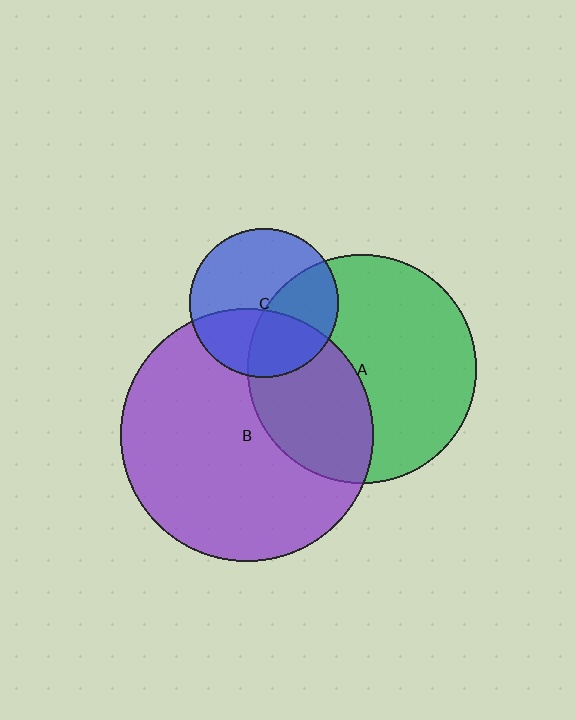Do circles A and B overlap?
Yes.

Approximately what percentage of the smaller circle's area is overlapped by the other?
Approximately 35%.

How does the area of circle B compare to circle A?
Approximately 1.2 times.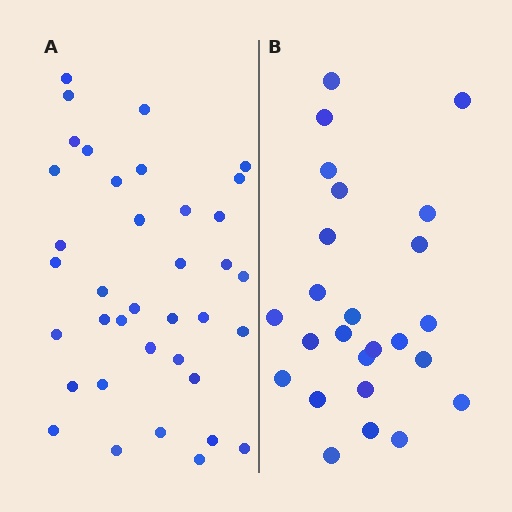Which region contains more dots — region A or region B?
Region A (the left region) has more dots.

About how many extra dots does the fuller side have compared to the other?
Region A has roughly 12 or so more dots than region B.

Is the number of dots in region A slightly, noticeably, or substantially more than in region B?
Region A has substantially more. The ratio is roughly 1.5 to 1.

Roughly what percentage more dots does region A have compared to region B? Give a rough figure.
About 50% more.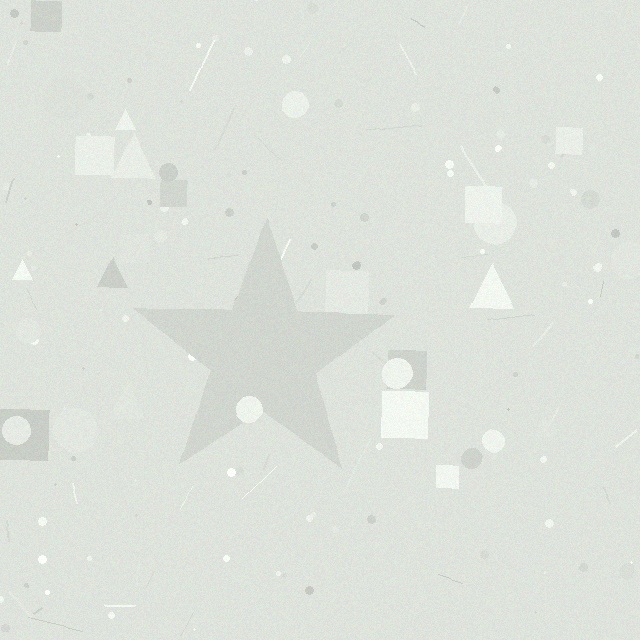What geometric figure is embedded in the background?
A star is embedded in the background.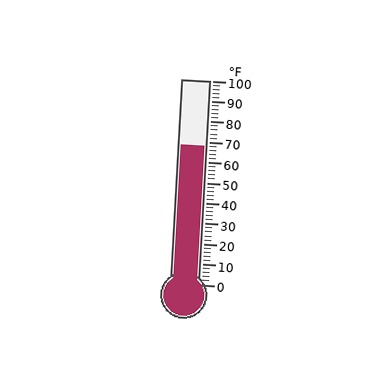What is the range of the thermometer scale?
The thermometer scale ranges from 0°F to 100°F.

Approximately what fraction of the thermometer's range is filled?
The thermometer is filled to approximately 70% of its range.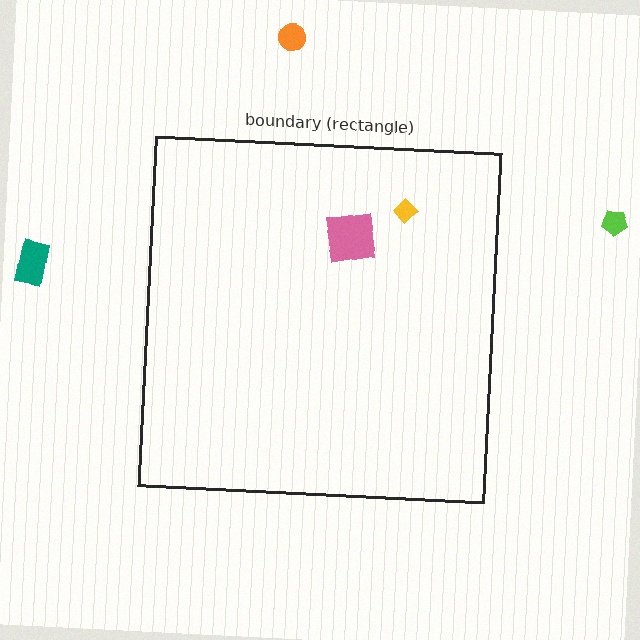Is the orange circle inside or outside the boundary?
Outside.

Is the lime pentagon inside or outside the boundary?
Outside.